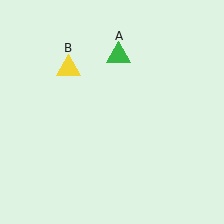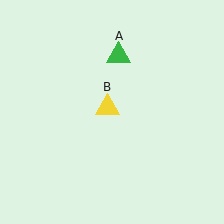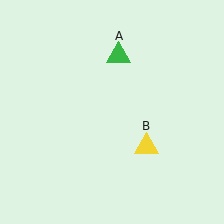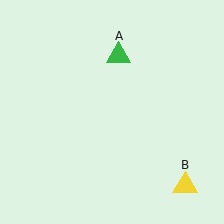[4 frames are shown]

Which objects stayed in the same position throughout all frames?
Green triangle (object A) remained stationary.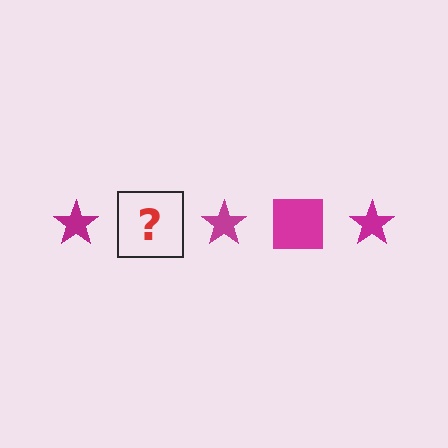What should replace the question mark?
The question mark should be replaced with a magenta square.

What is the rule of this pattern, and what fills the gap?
The rule is that the pattern cycles through star, square shapes in magenta. The gap should be filled with a magenta square.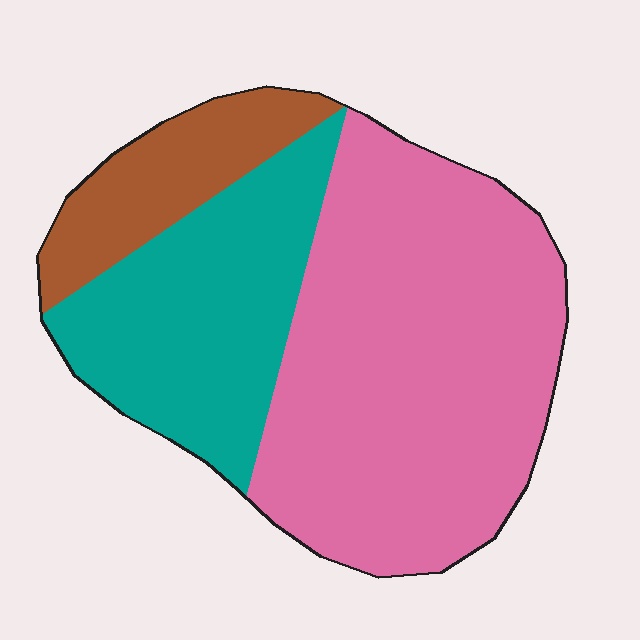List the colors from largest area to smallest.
From largest to smallest: pink, teal, brown.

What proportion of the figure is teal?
Teal takes up about one quarter (1/4) of the figure.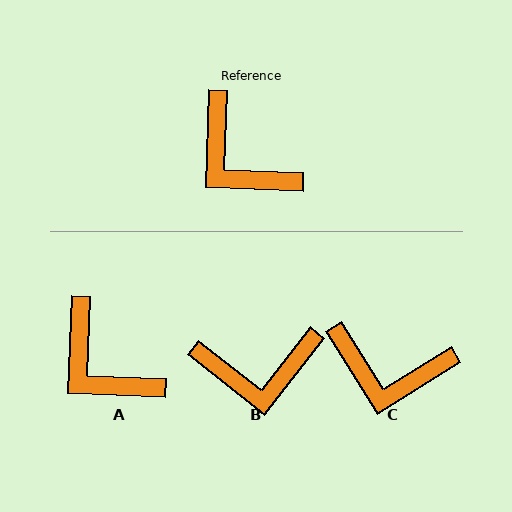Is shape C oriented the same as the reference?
No, it is off by about 34 degrees.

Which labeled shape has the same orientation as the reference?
A.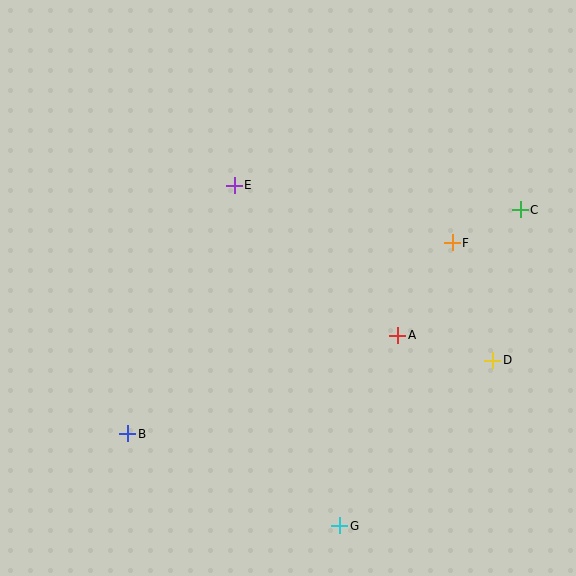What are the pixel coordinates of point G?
Point G is at (340, 526).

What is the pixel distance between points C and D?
The distance between C and D is 153 pixels.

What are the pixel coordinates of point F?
Point F is at (452, 243).